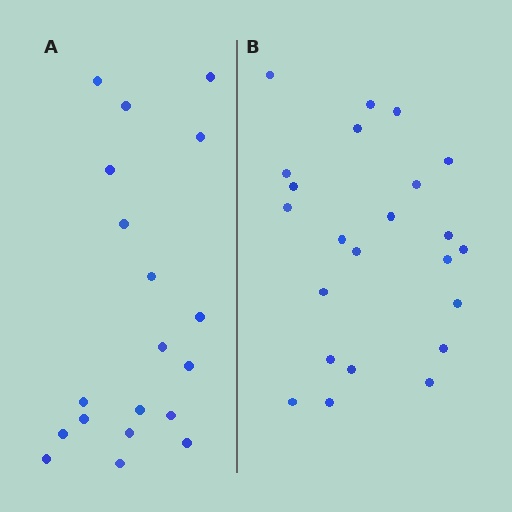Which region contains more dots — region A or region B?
Region B (the right region) has more dots.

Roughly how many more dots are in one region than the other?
Region B has about 4 more dots than region A.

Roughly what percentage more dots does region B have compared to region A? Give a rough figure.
About 20% more.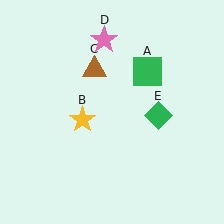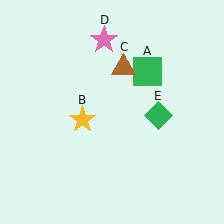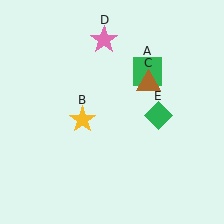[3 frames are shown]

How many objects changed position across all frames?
1 object changed position: brown triangle (object C).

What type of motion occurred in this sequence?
The brown triangle (object C) rotated clockwise around the center of the scene.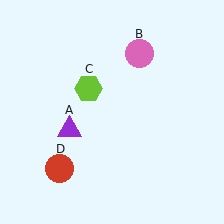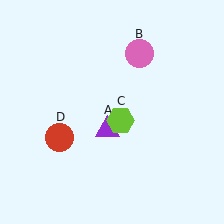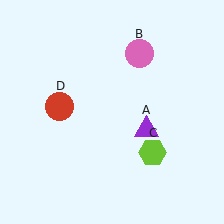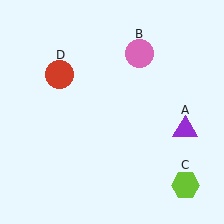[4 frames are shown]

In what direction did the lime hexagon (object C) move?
The lime hexagon (object C) moved down and to the right.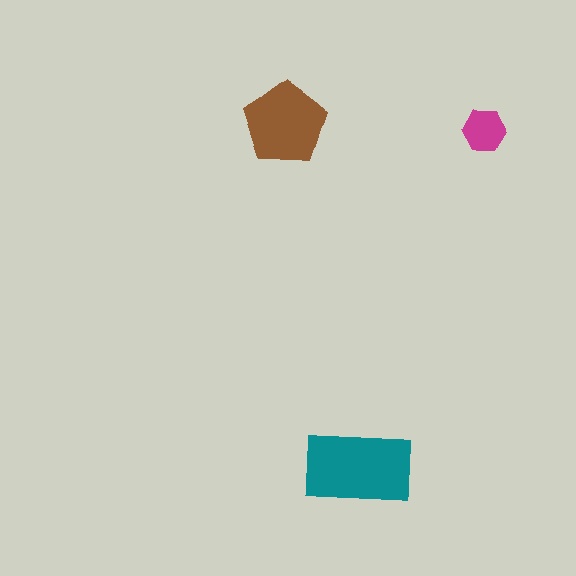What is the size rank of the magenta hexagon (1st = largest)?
3rd.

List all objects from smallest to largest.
The magenta hexagon, the brown pentagon, the teal rectangle.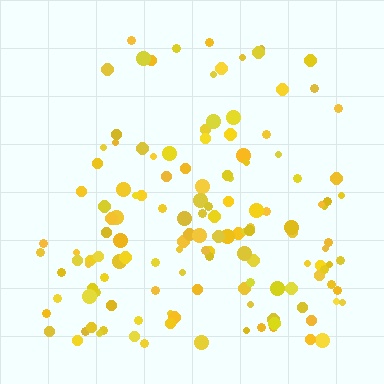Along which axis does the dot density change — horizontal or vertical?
Vertical.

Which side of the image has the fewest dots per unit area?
The top.